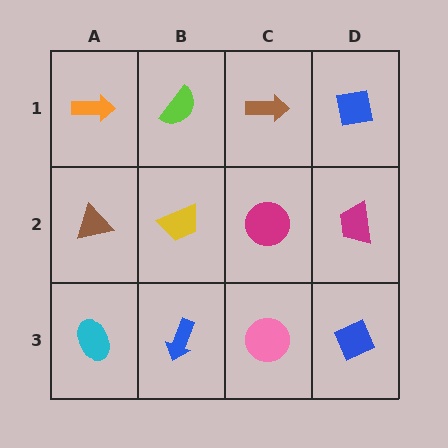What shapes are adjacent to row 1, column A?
A brown triangle (row 2, column A), a lime semicircle (row 1, column B).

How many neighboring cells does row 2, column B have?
4.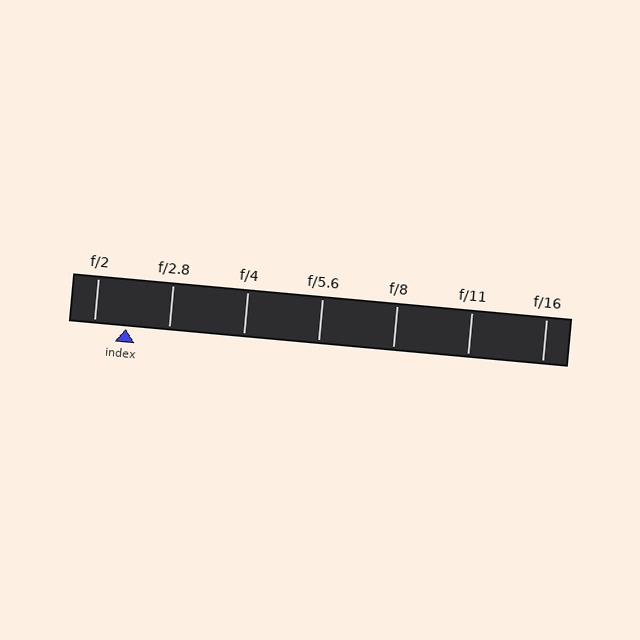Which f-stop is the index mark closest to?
The index mark is closest to f/2.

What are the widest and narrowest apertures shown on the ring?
The widest aperture shown is f/2 and the narrowest is f/16.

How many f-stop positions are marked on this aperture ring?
There are 7 f-stop positions marked.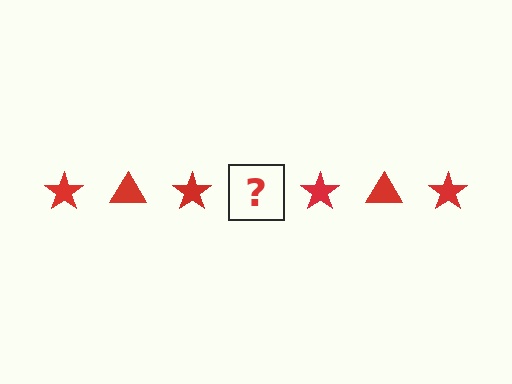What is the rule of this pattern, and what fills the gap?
The rule is that the pattern cycles through star, triangle shapes in red. The gap should be filled with a red triangle.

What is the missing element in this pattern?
The missing element is a red triangle.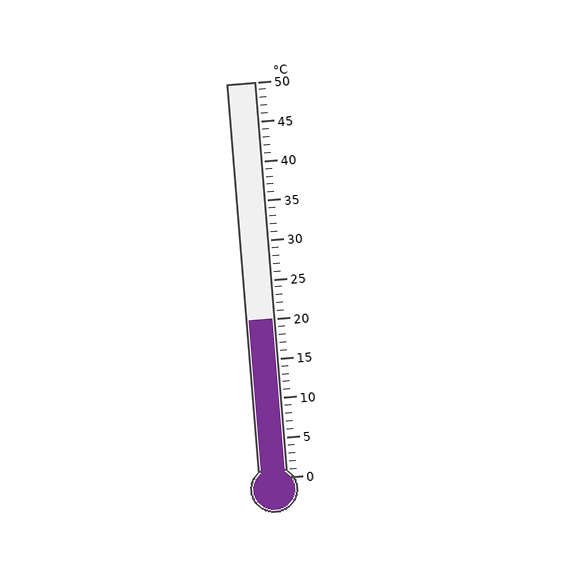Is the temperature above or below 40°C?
The temperature is below 40°C.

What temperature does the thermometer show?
The thermometer shows approximately 20°C.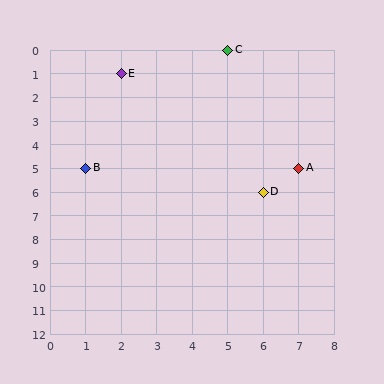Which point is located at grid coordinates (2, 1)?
Point E is at (2, 1).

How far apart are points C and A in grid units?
Points C and A are 2 columns and 5 rows apart (about 5.4 grid units diagonally).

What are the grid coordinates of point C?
Point C is at grid coordinates (5, 0).